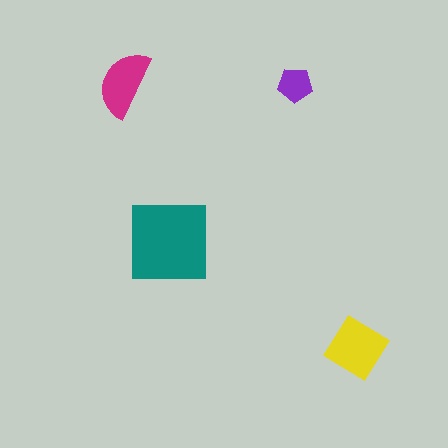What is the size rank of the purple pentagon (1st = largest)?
4th.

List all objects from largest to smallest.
The teal square, the yellow diamond, the magenta semicircle, the purple pentagon.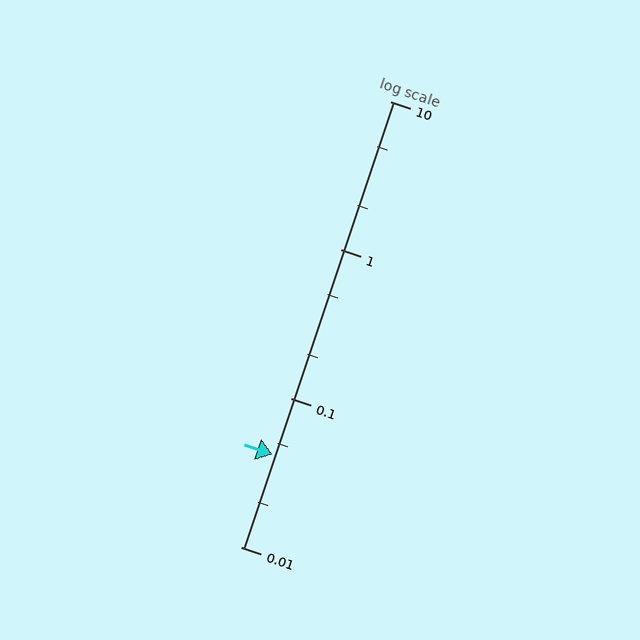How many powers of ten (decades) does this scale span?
The scale spans 3 decades, from 0.01 to 10.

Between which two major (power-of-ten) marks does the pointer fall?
The pointer is between 0.01 and 0.1.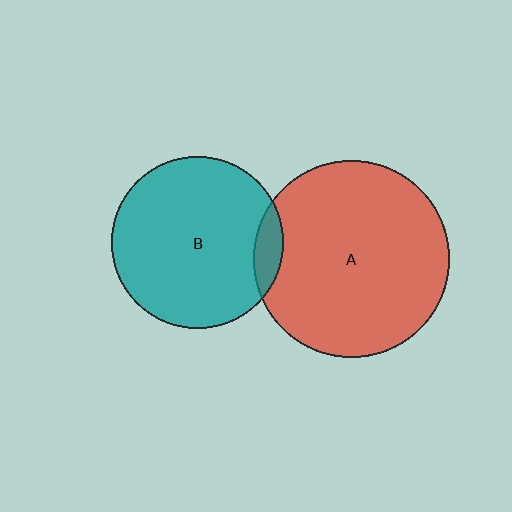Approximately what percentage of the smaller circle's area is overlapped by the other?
Approximately 10%.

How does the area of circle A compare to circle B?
Approximately 1.3 times.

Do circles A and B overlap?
Yes.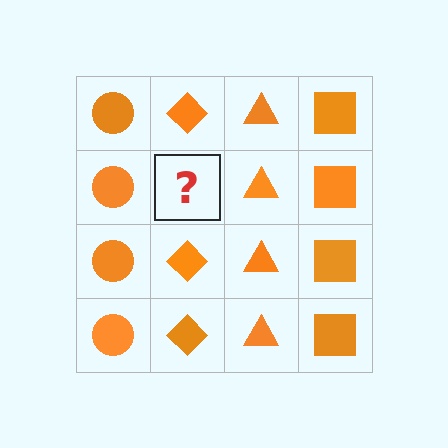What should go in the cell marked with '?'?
The missing cell should contain an orange diamond.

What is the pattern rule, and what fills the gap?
The rule is that each column has a consistent shape. The gap should be filled with an orange diamond.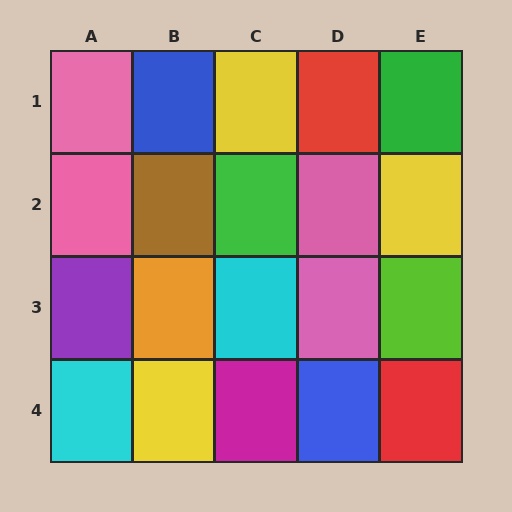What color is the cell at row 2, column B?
Brown.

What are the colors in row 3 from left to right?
Purple, orange, cyan, pink, lime.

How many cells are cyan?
2 cells are cyan.